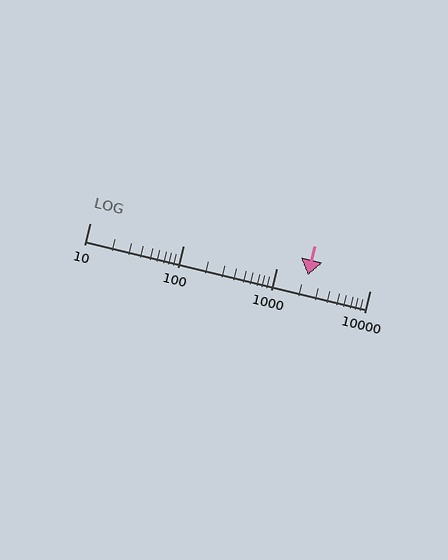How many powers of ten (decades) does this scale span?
The scale spans 3 decades, from 10 to 10000.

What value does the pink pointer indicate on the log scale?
The pointer indicates approximately 2200.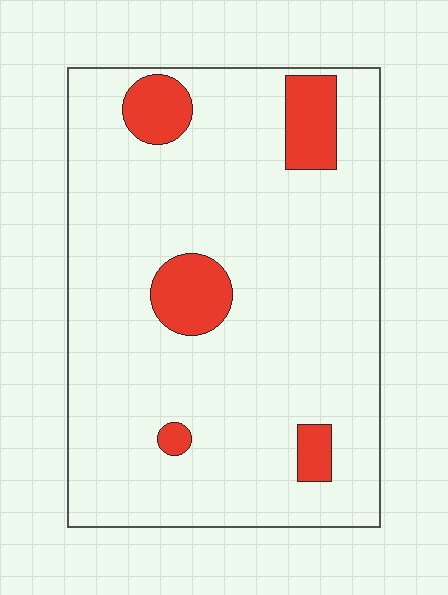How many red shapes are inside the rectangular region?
5.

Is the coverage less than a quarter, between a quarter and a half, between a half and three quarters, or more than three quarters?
Less than a quarter.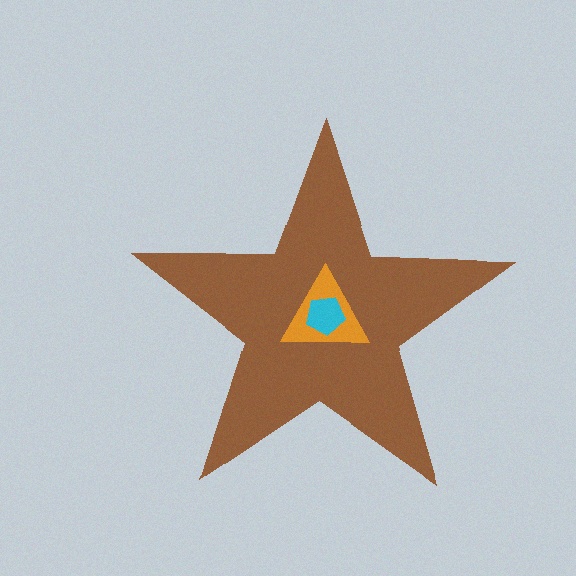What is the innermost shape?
The cyan pentagon.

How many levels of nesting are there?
3.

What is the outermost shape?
The brown star.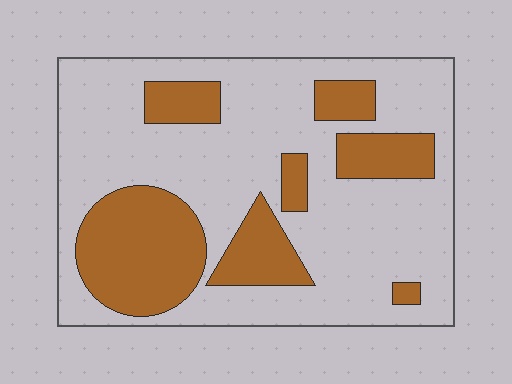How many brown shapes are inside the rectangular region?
7.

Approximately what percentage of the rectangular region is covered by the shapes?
Approximately 30%.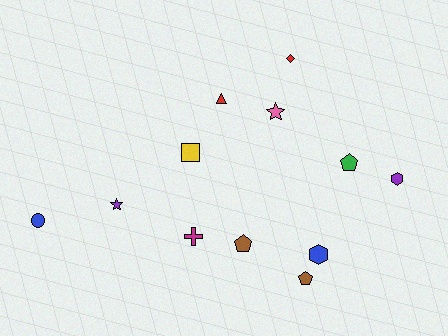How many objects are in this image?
There are 12 objects.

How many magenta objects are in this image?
There is 1 magenta object.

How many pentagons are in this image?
There are 3 pentagons.